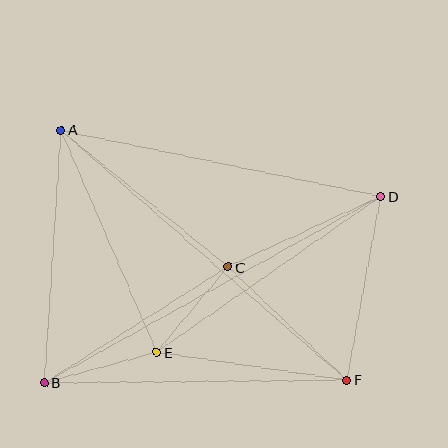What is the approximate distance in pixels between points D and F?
The distance between D and F is approximately 186 pixels.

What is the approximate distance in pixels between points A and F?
The distance between A and F is approximately 379 pixels.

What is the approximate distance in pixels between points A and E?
The distance between A and E is approximately 242 pixels.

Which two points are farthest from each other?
Points B and D are farthest from each other.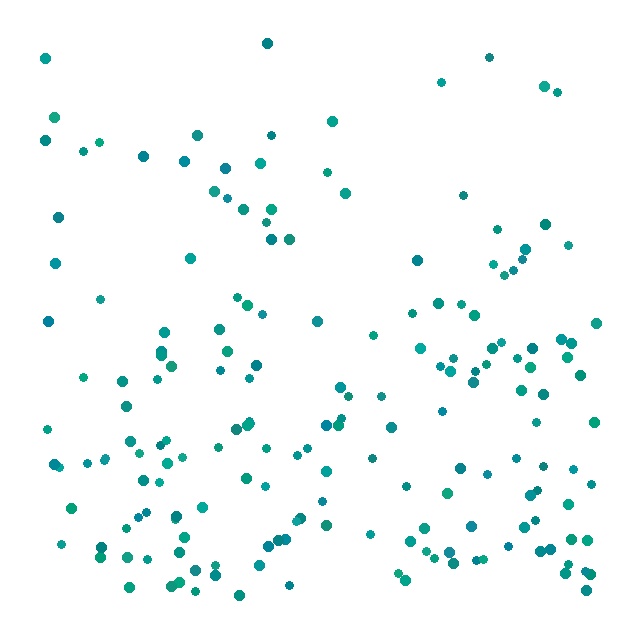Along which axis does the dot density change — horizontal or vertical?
Vertical.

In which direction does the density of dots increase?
From top to bottom, with the bottom side densest.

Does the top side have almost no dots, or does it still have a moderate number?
Still a moderate number, just noticeably fewer than the bottom.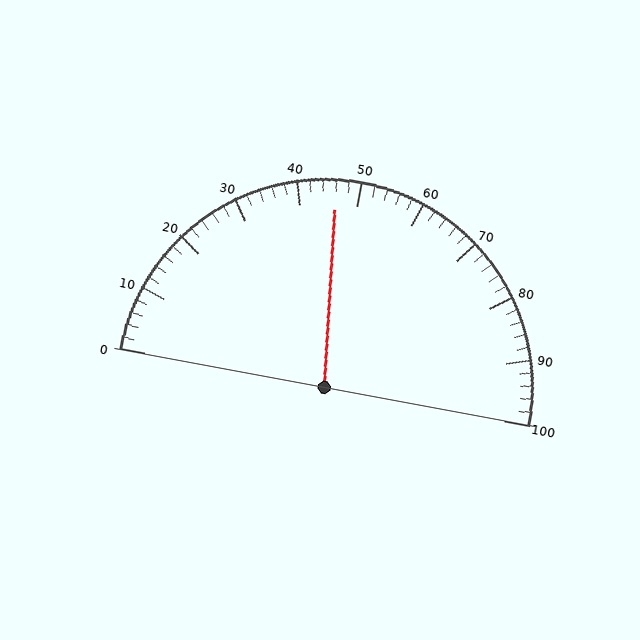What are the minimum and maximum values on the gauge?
The gauge ranges from 0 to 100.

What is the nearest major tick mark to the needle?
The nearest major tick mark is 50.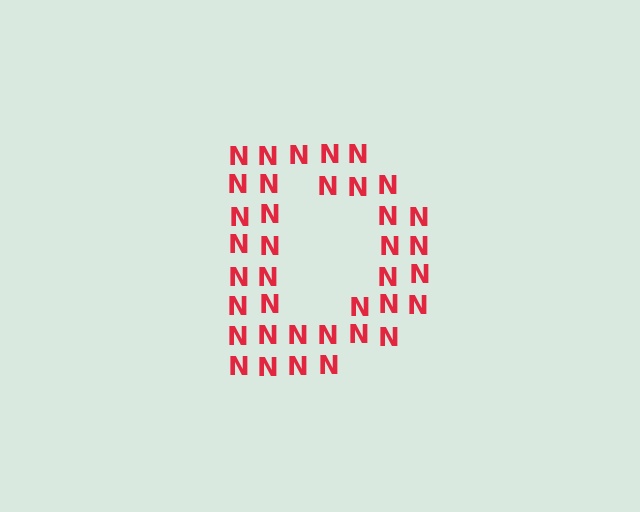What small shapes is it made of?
It is made of small letter N's.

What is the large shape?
The large shape is the letter D.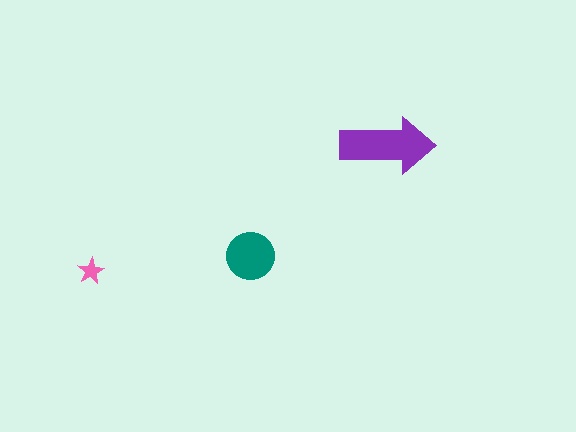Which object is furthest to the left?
The pink star is leftmost.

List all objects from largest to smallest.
The purple arrow, the teal circle, the pink star.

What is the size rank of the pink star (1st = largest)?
3rd.